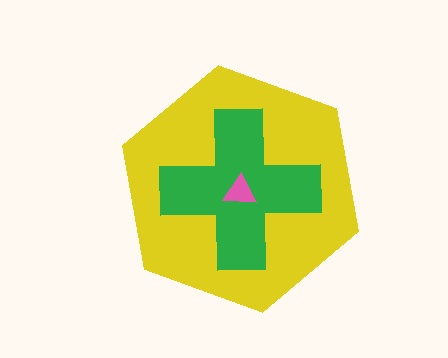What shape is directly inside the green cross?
The pink triangle.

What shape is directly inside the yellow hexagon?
The green cross.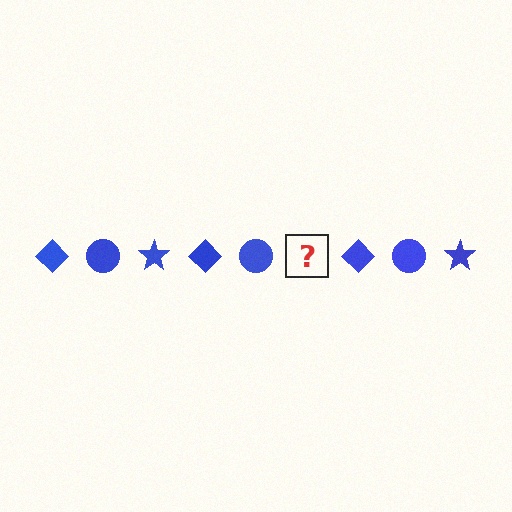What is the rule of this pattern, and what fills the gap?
The rule is that the pattern cycles through diamond, circle, star shapes in blue. The gap should be filled with a blue star.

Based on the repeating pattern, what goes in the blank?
The blank should be a blue star.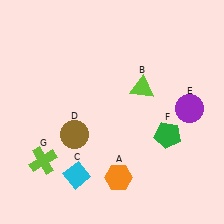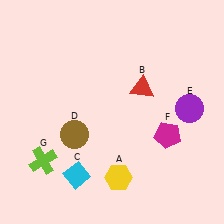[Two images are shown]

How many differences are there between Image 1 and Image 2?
There are 3 differences between the two images.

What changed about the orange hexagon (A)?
In Image 1, A is orange. In Image 2, it changed to yellow.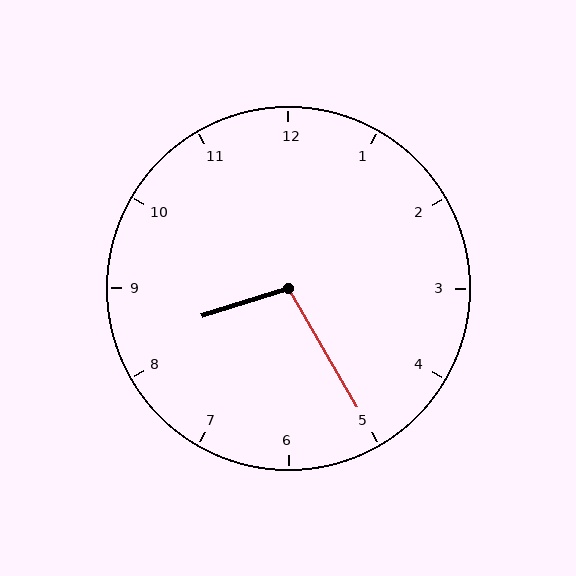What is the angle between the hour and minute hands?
Approximately 102 degrees.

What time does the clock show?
8:25.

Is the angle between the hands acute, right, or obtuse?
It is obtuse.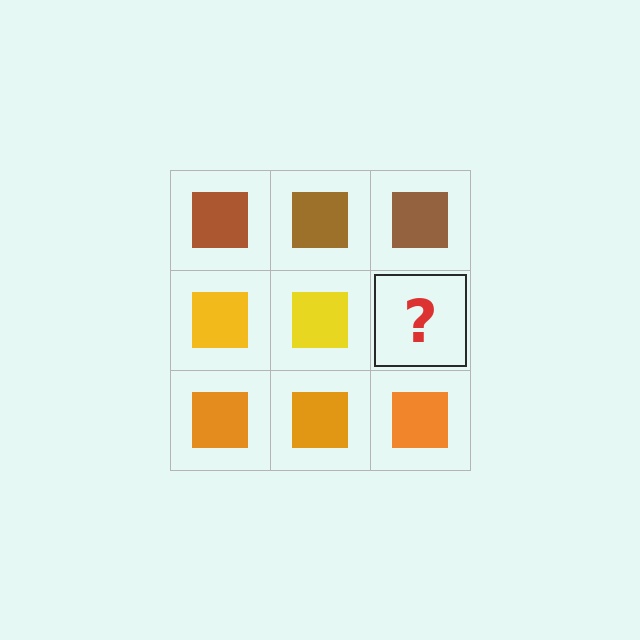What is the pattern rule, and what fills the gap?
The rule is that each row has a consistent color. The gap should be filled with a yellow square.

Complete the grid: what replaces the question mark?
The question mark should be replaced with a yellow square.